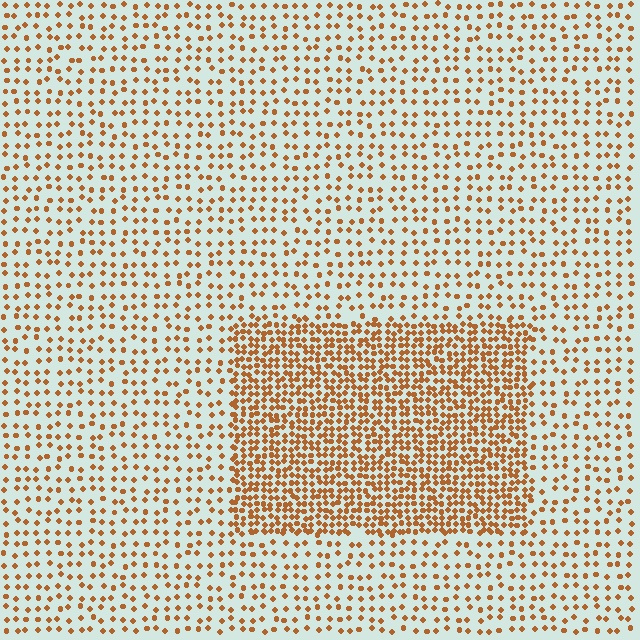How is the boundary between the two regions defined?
The boundary is defined by a change in element density (approximately 2.5x ratio). All elements are the same color, size, and shape.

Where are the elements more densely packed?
The elements are more densely packed inside the rectangle boundary.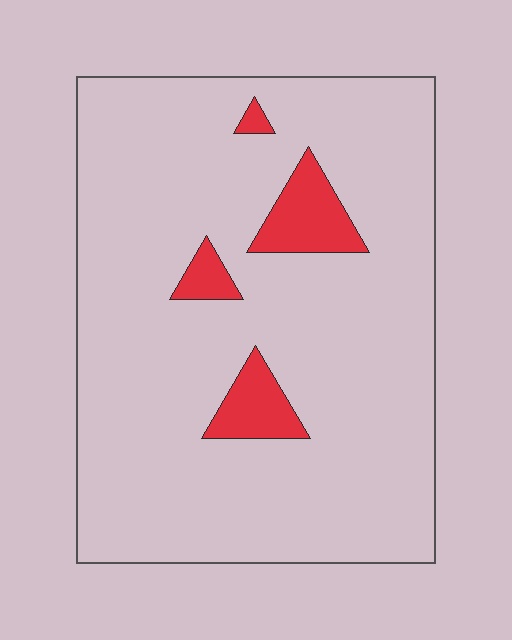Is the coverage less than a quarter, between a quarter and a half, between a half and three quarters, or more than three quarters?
Less than a quarter.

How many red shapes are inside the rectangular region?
4.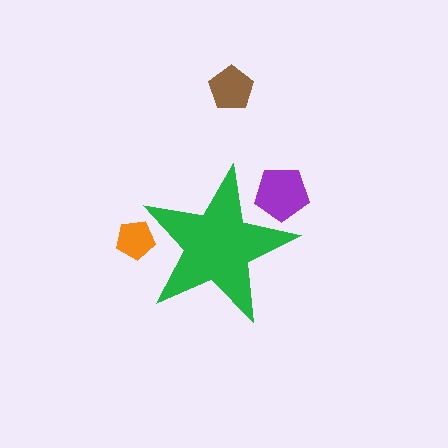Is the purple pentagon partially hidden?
Yes, the purple pentagon is partially hidden behind the green star.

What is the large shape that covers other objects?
A green star.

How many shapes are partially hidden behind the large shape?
2 shapes are partially hidden.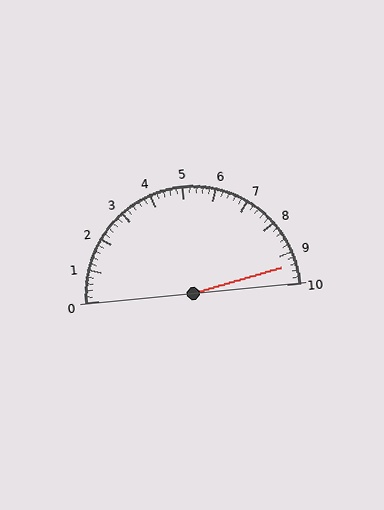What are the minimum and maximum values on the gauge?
The gauge ranges from 0 to 10.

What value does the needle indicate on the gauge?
The needle indicates approximately 9.4.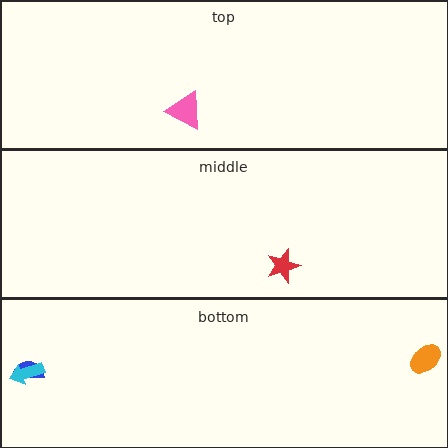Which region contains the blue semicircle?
The bottom region.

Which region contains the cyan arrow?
The bottom region.